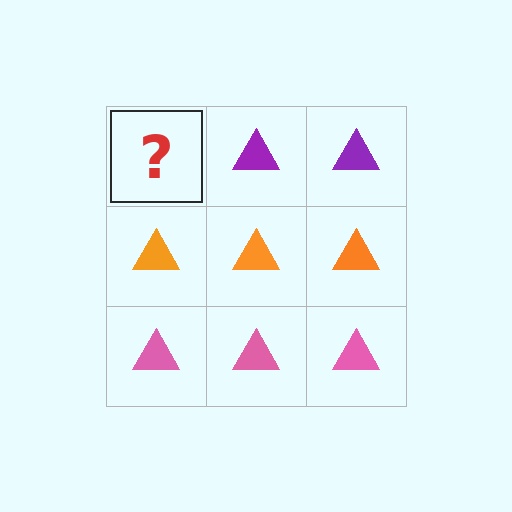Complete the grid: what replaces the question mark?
The question mark should be replaced with a purple triangle.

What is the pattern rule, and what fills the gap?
The rule is that each row has a consistent color. The gap should be filled with a purple triangle.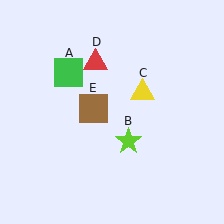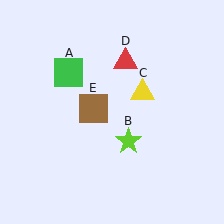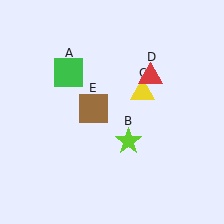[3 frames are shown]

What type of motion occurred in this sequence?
The red triangle (object D) rotated clockwise around the center of the scene.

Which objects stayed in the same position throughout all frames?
Green square (object A) and lime star (object B) and yellow triangle (object C) and brown square (object E) remained stationary.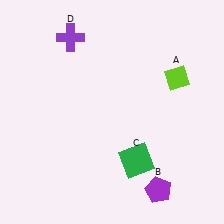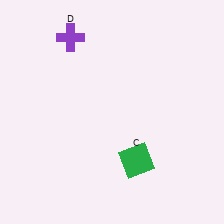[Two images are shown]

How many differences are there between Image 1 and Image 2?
There are 2 differences between the two images.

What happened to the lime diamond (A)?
The lime diamond (A) was removed in Image 2. It was in the top-right area of Image 1.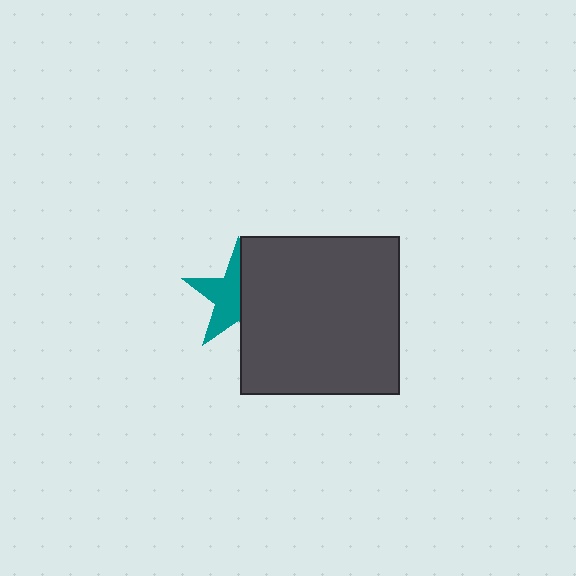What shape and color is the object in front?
The object in front is a dark gray square.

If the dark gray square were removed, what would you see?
You would see the complete teal star.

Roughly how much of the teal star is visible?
About half of it is visible (roughly 52%).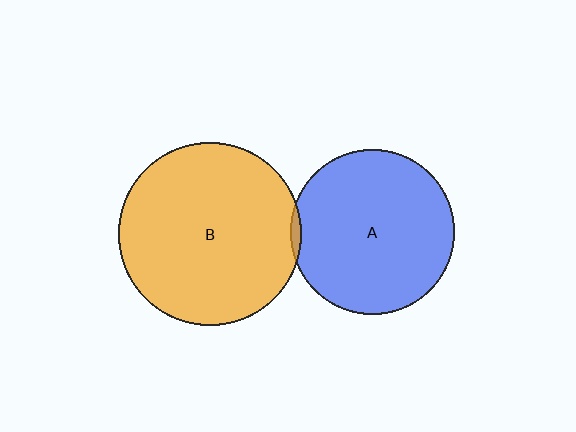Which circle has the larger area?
Circle B (orange).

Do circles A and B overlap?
Yes.